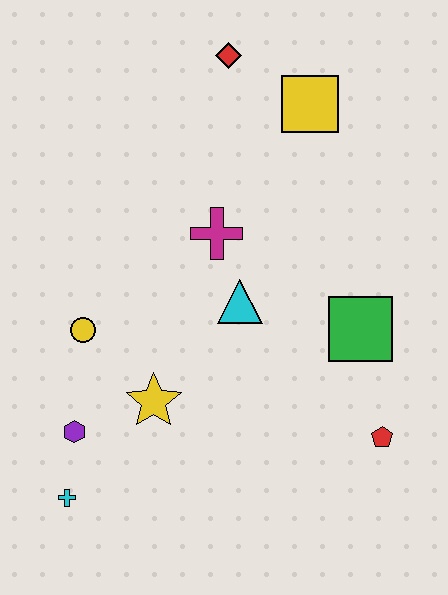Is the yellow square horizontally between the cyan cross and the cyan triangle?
No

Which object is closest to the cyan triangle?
The magenta cross is closest to the cyan triangle.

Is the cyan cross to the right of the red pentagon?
No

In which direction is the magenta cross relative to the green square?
The magenta cross is to the left of the green square.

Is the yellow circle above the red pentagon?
Yes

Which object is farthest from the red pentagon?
The red diamond is farthest from the red pentagon.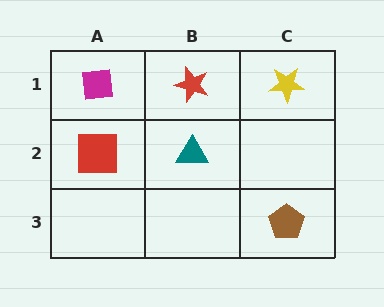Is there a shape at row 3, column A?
No, that cell is empty.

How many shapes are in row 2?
2 shapes.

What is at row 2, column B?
A teal triangle.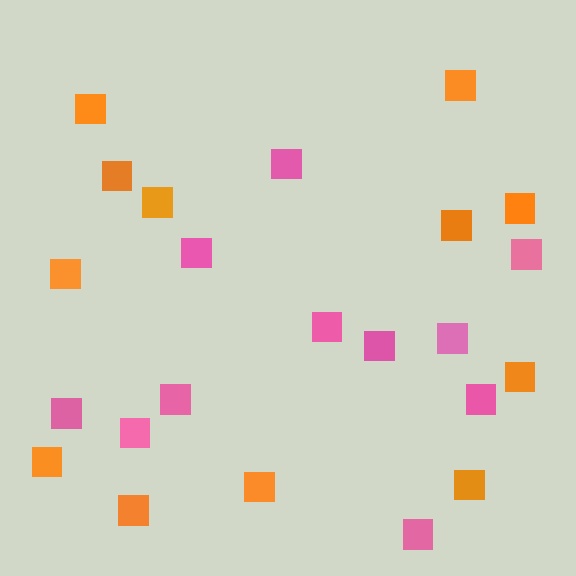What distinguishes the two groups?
There are 2 groups: one group of orange squares (12) and one group of pink squares (11).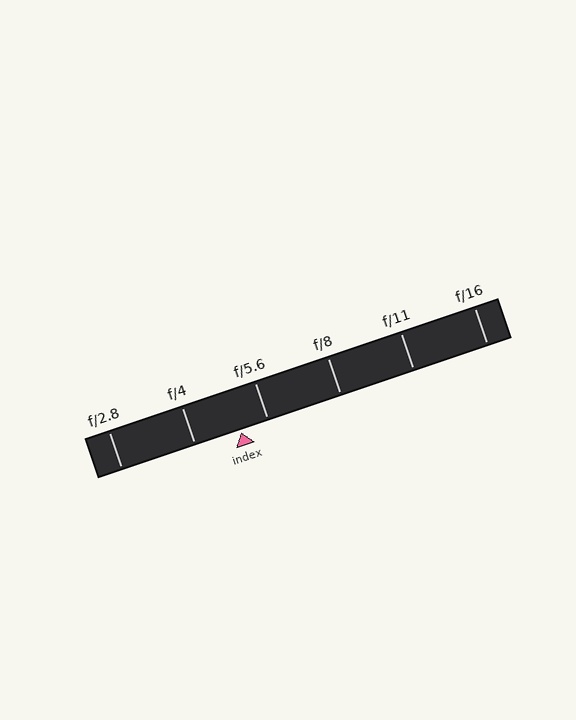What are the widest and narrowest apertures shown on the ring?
The widest aperture shown is f/2.8 and the narrowest is f/16.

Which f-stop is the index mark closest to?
The index mark is closest to f/5.6.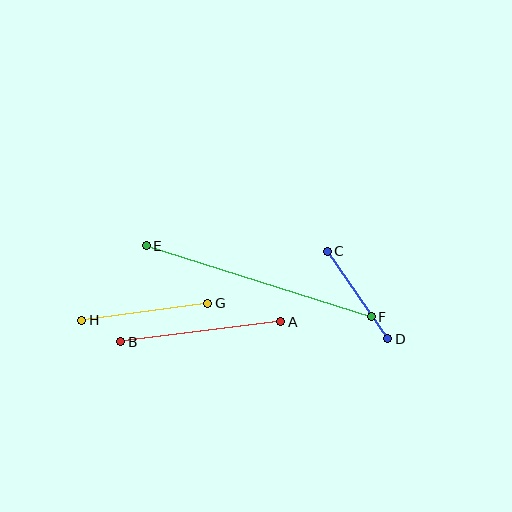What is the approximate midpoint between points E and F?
The midpoint is at approximately (259, 281) pixels.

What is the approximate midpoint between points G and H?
The midpoint is at approximately (145, 312) pixels.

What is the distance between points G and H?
The distance is approximately 127 pixels.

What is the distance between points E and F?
The distance is approximately 236 pixels.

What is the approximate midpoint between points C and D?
The midpoint is at approximately (358, 295) pixels.